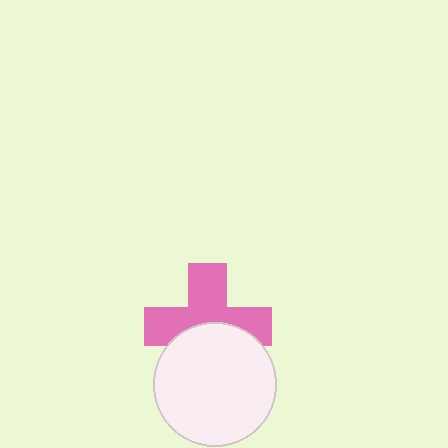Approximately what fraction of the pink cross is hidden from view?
Roughly 40% of the pink cross is hidden behind the white circle.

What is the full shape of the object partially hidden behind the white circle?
The partially hidden object is a pink cross.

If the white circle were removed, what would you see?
You would see the complete pink cross.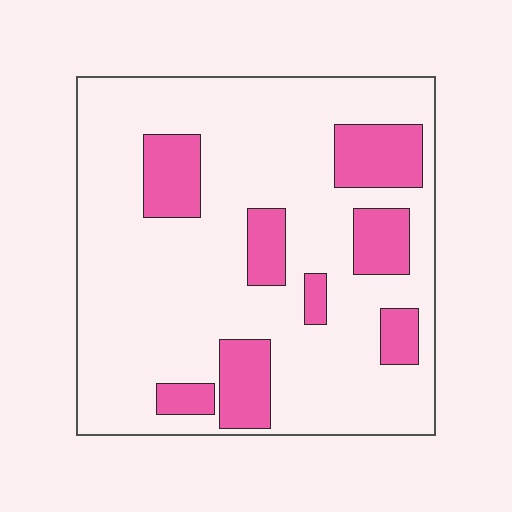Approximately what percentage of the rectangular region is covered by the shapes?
Approximately 20%.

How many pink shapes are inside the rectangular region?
8.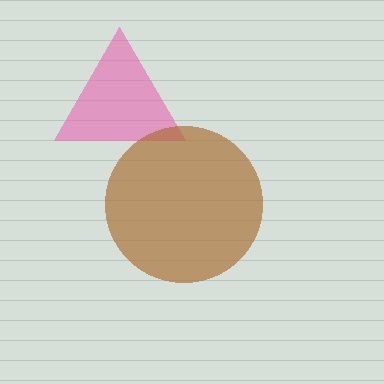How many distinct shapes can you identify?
There are 2 distinct shapes: a pink triangle, a brown circle.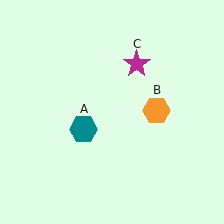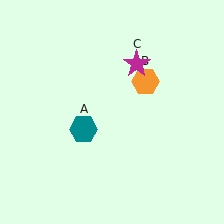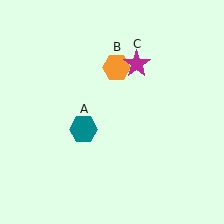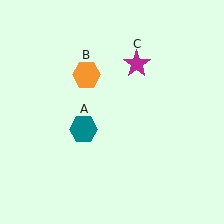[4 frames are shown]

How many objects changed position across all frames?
1 object changed position: orange hexagon (object B).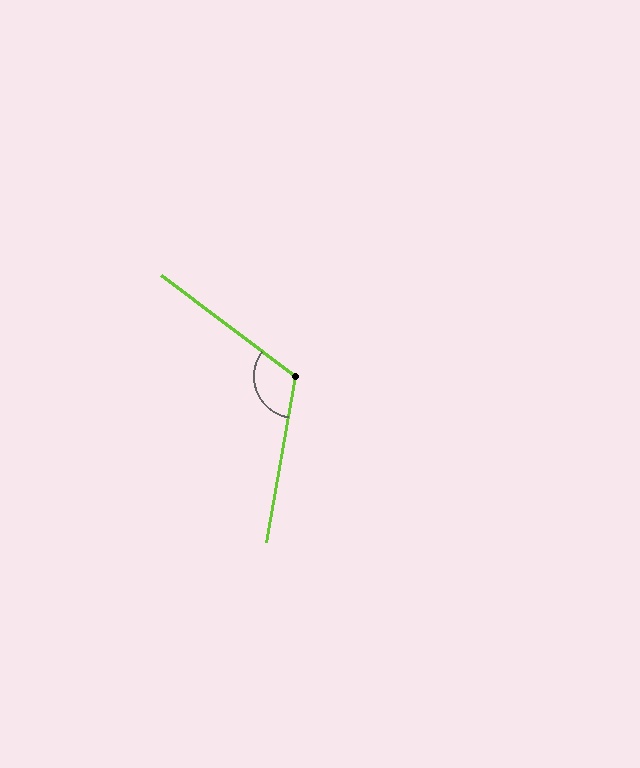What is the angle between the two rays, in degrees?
Approximately 117 degrees.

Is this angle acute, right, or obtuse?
It is obtuse.